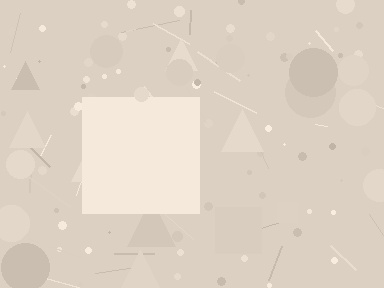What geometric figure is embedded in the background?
A square is embedded in the background.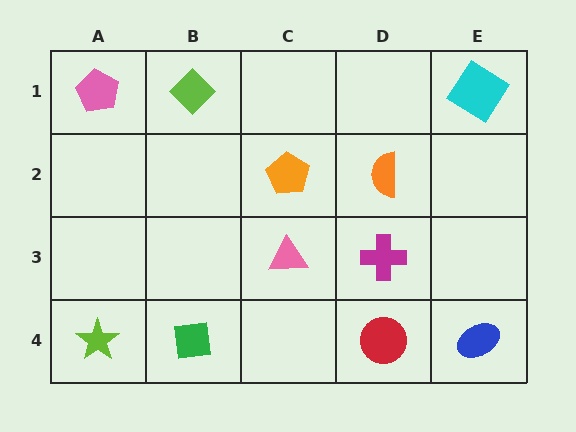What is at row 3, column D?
A magenta cross.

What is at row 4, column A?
A lime star.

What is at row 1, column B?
A lime diamond.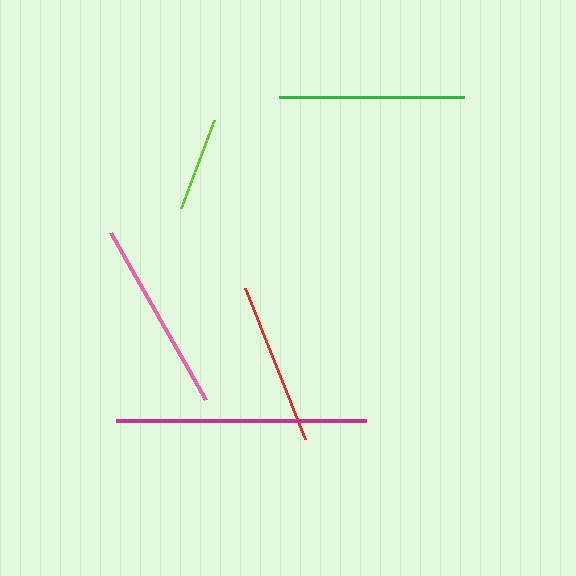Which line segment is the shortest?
The lime line is the shortest at approximately 95 pixels.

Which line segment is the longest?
The magenta line is the longest at approximately 250 pixels.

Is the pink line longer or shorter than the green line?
The pink line is longer than the green line.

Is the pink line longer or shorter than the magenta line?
The magenta line is longer than the pink line.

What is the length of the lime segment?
The lime segment is approximately 95 pixels long.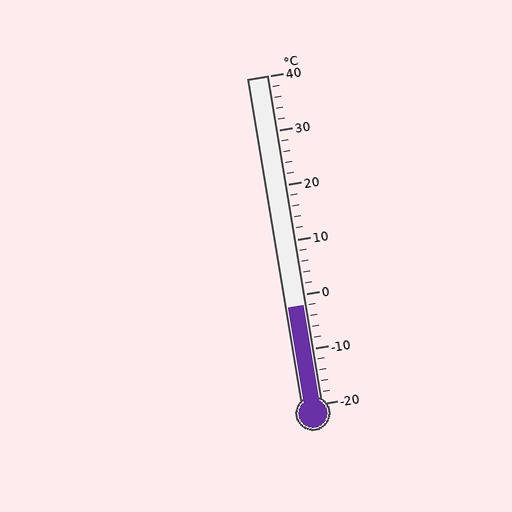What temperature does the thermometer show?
The thermometer shows approximately -2°C.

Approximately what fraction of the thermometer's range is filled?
The thermometer is filled to approximately 30% of its range.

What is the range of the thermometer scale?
The thermometer scale ranges from -20°C to 40°C.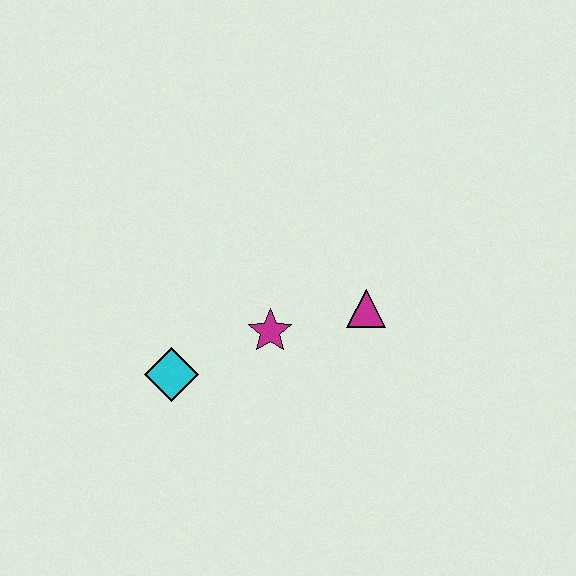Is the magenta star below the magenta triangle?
Yes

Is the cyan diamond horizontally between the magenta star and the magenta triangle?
No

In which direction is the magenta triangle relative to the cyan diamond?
The magenta triangle is to the right of the cyan diamond.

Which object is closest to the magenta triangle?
The magenta star is closest to the magenta triangle.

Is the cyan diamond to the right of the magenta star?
No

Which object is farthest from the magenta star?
The cyan diamond is farthest from the magenta star.